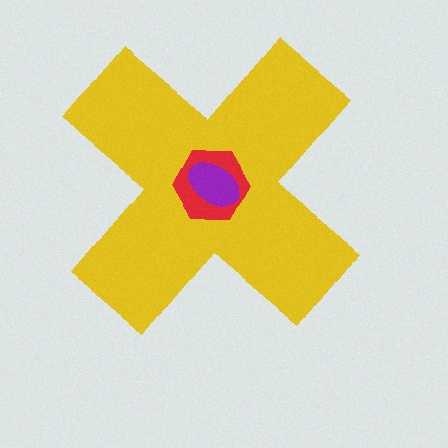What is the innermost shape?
The purple ellipse.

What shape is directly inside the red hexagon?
The purple ellipse.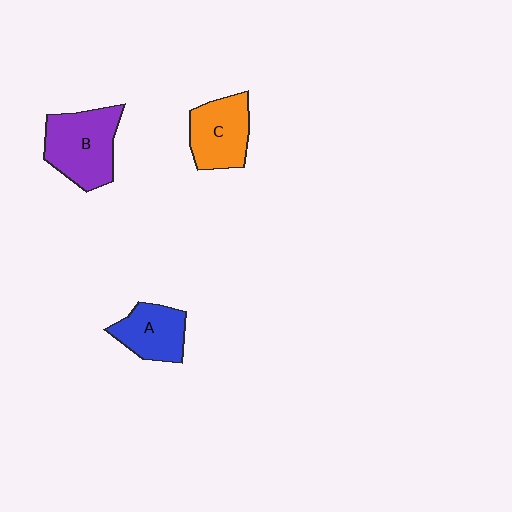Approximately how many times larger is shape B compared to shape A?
Approximately 1.4 times.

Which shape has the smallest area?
Shape A (blue).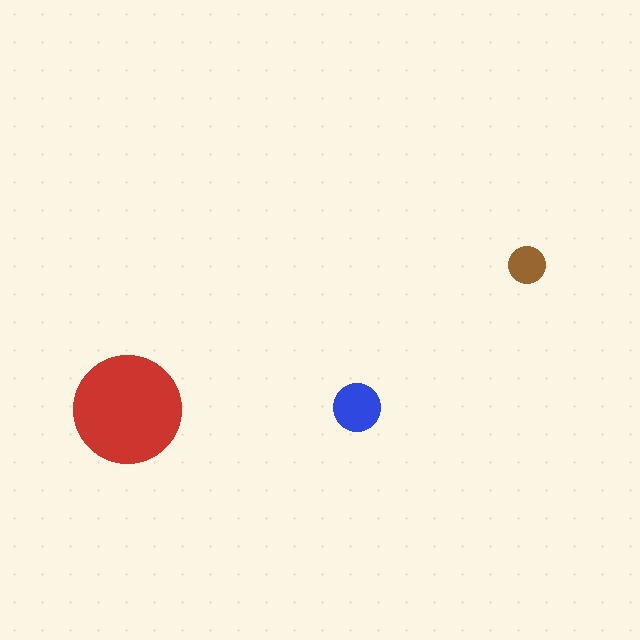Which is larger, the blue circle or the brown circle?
The blue one.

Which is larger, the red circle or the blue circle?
The red one.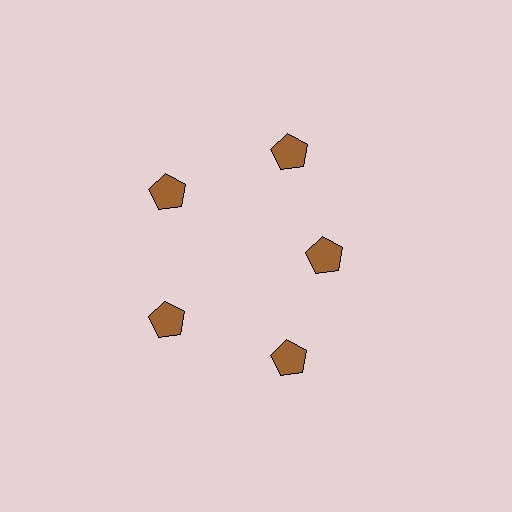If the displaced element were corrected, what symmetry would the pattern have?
It would have 5-fold rotational symmetry — the pattern would map onto itself every 72 degrees.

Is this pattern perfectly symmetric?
No. The 5 brown pentagons are arranged in a ring, but one element near the 3 o'clock position is pulled inward toward the center, breaking the 5-fold rotational symmetry.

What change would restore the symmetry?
The symmetry would be restored by moving it outward, back onto the ring so that all 5 pentagons sit at equal angles and equal distance from the center.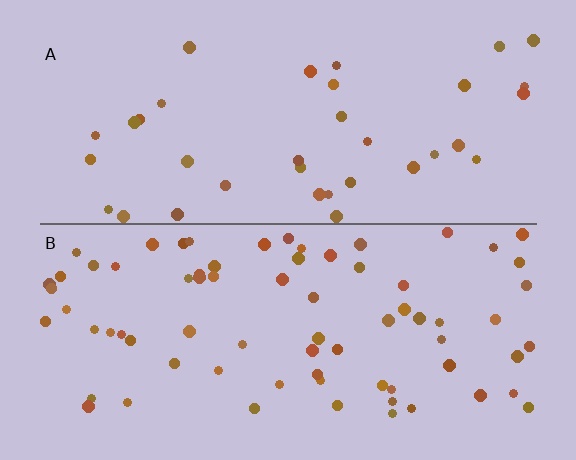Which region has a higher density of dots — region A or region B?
B (the bottom).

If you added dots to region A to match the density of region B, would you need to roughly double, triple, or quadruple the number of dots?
Approximately double.